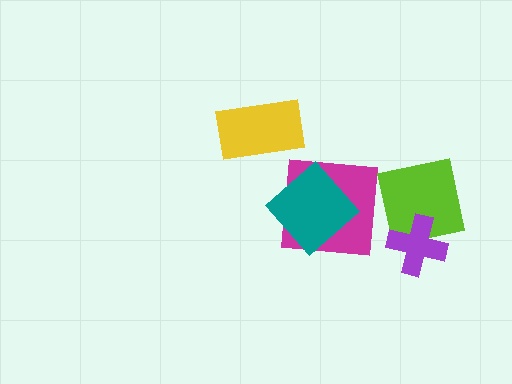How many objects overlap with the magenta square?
1 object overlaps with the magenta square.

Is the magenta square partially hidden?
Yes, it is partially covered by another shape.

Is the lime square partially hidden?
Yes, it is partially covered by another shape.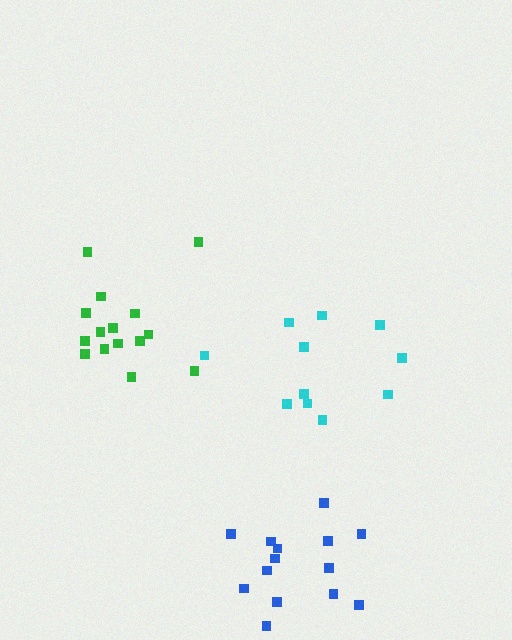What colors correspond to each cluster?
The clusters are colored: blue, green, cyan.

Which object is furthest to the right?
The cyan cluster is rightmost.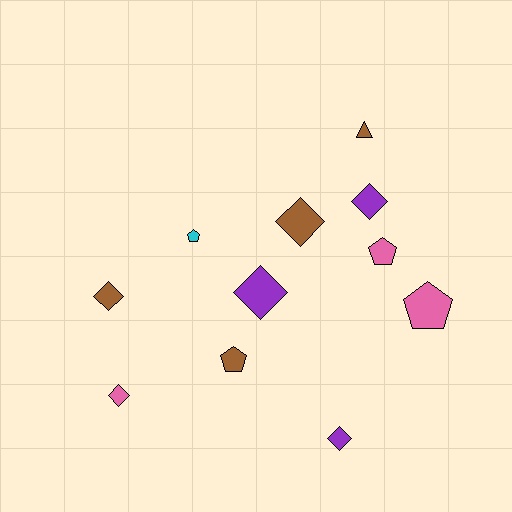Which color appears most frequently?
Brown, with 4 objects.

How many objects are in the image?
There are 11 objects.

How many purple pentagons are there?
There are no purple pentagons.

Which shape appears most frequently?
Diamond, with 6 objects.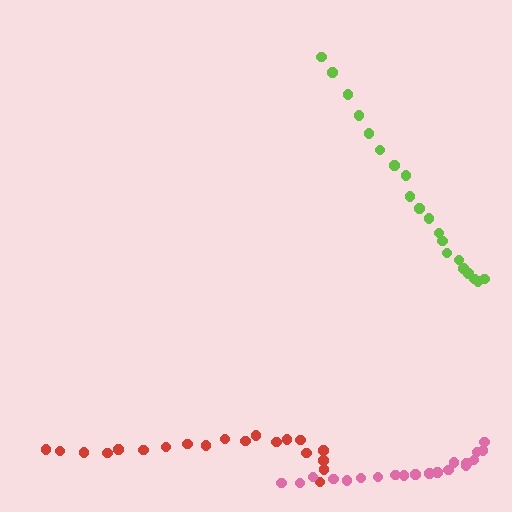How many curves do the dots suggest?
There are 3 distinct paths.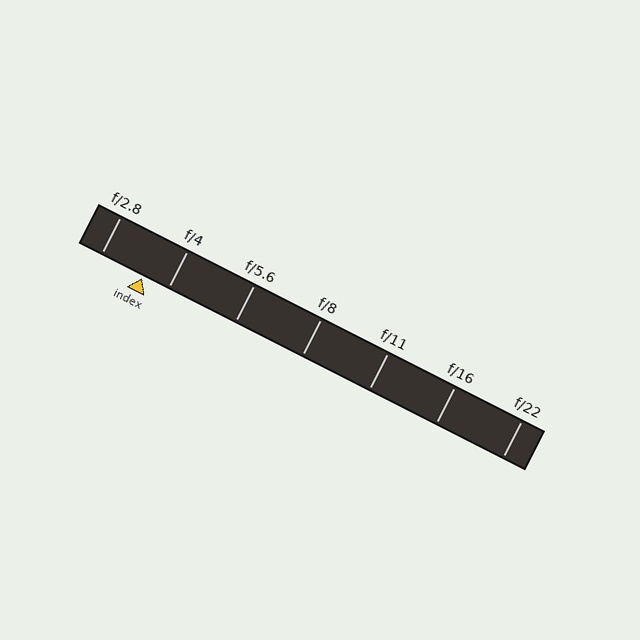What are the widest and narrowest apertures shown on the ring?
The widest aperture shown is f/2.8 and the narrowest is f/22.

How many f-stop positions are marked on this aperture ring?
There are 7 f-stop positions marked.